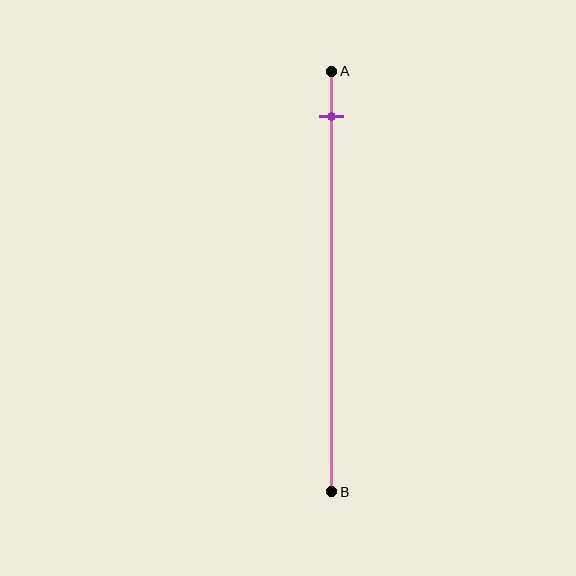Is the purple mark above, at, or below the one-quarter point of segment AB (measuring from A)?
The purple mark is above the one-quarter point of segment AB.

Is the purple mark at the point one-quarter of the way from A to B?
No, the mark is at about 10% from A, not at the 25% one-quarter point.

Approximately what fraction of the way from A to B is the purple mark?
The purple mark is approximately 10% of the way from A to B.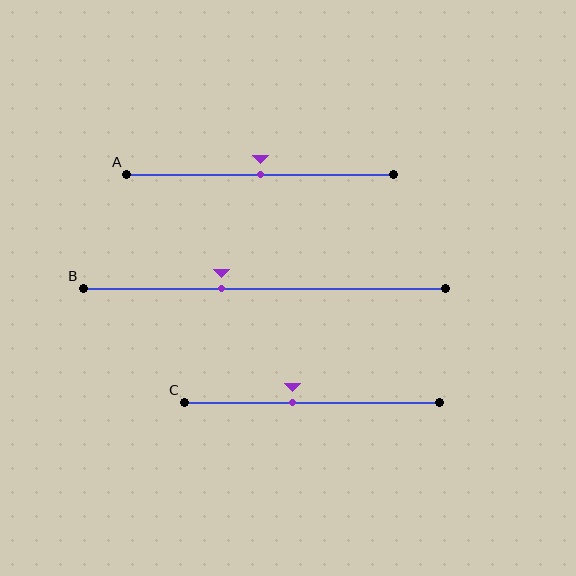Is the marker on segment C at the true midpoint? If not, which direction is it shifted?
No, the marker on segment C is shifted to the left by about 8% of the segment length.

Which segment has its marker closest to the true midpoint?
Segment A has its marker closest to the true midpoint.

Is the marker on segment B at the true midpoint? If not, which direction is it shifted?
No, the marker on segment B is shifted to the left by about 12% of the segment length.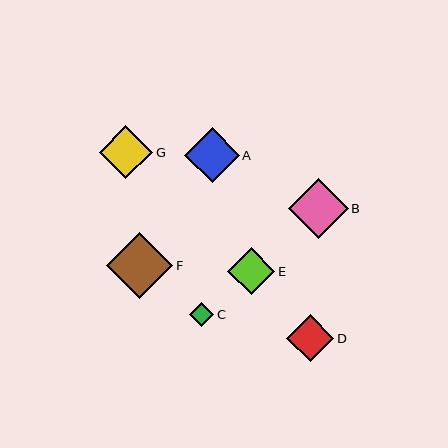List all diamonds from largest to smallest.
From largest to smallest: F, B, A, G, E, D, C.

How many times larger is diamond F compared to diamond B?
Diamond F is approximately 1.1 times the size of diamond B.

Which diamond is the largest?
Diamond F is the largest with a size of approximately 66 pixels.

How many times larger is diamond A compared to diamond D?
Diamond A is approximately 1.2 times the size of diamond D.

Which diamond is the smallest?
Diamond C is the smallest with a size of approximately 24 pixels.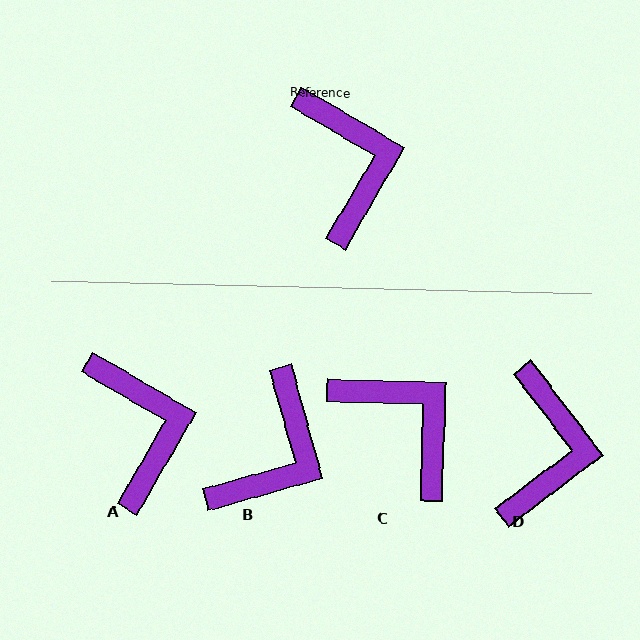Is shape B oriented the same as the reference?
No, it is off by about 44 degrees.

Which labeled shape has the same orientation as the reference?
A.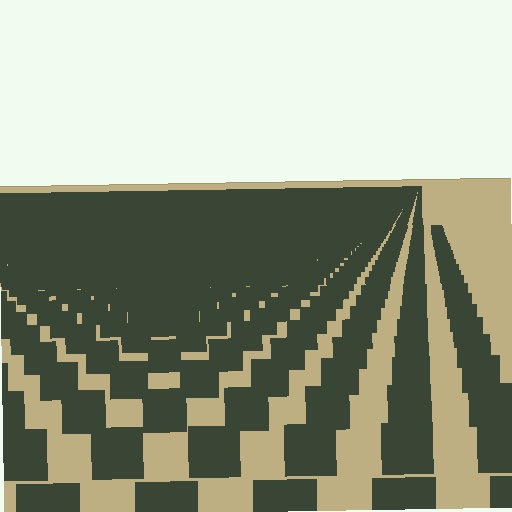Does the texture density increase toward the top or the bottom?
Density increases toward the top.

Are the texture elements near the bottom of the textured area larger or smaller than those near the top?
Larger. Near the bottom, elements are closer to the viewer and appear at a bigger on-screen size.